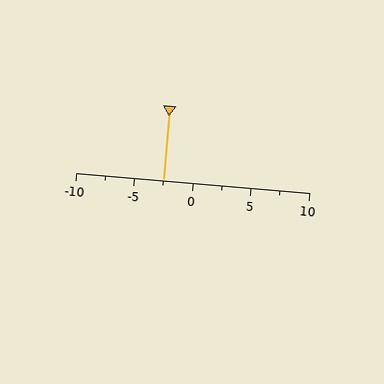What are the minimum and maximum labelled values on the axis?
The axis runs from -10 to 10.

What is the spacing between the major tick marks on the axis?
The major ticks are spaced 5 apart.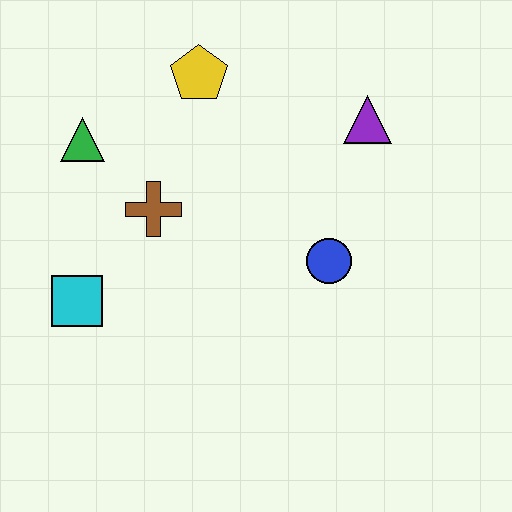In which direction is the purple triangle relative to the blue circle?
The purple triangle is above the blue circle.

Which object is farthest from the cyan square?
The purple triangle is farthest from the cyan square.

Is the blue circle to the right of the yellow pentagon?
Yes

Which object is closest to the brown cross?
The green triangle is closest to the brown cross.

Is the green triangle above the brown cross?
Yes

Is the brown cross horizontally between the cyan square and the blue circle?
Yes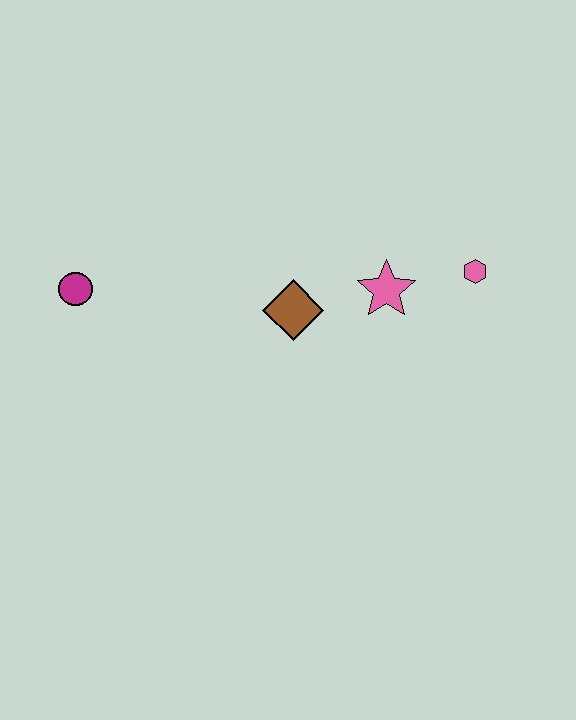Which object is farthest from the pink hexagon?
The magenta circle is farthest from the pink hexagon.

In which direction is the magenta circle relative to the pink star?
The magenta circle is to the left of the pink star.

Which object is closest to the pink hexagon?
The pink star is closest to the pink hexagon.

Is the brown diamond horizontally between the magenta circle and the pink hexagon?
Yes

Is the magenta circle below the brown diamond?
No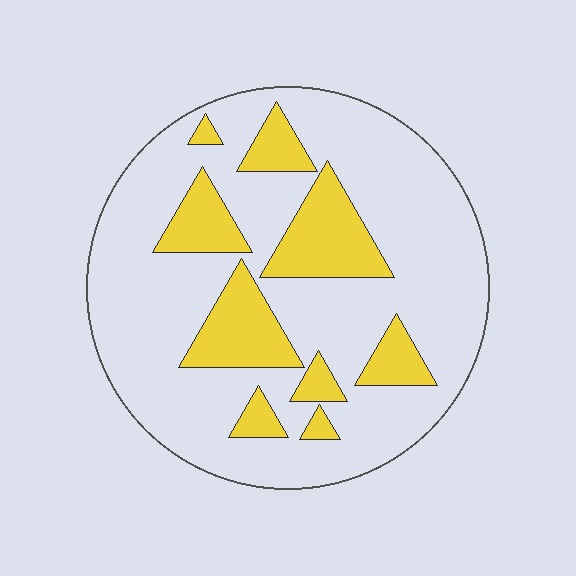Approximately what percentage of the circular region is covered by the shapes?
Approximately 25%.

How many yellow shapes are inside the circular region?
9.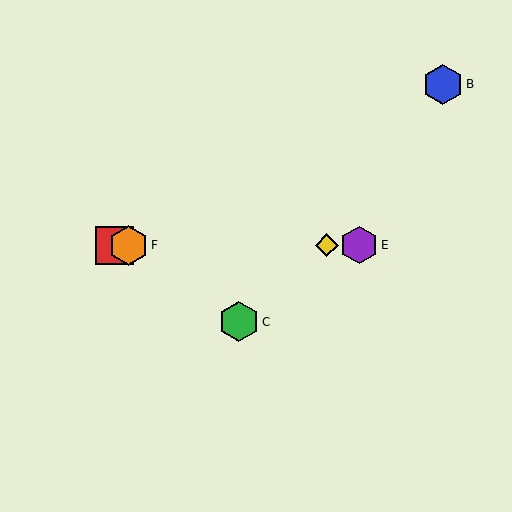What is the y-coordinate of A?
Object A is at y≈245.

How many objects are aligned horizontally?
4 objects (A, D, E, F) are aligned horizontally.